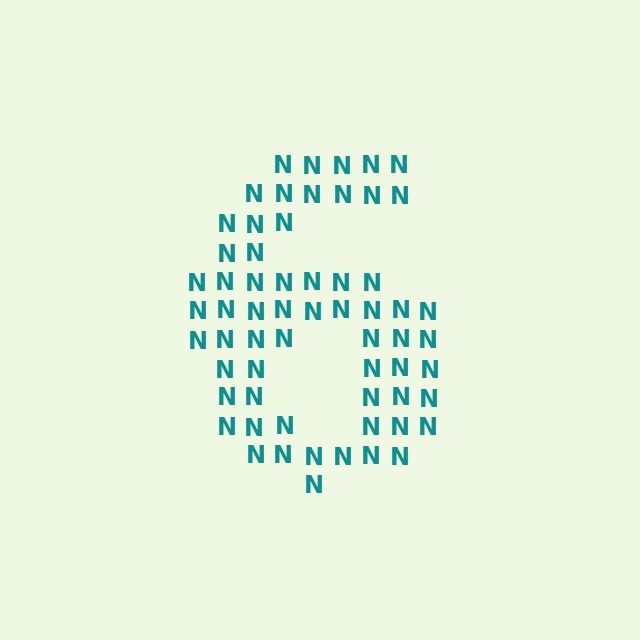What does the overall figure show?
The overall figure shows the digit 6.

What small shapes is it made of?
It is made of small letter N's.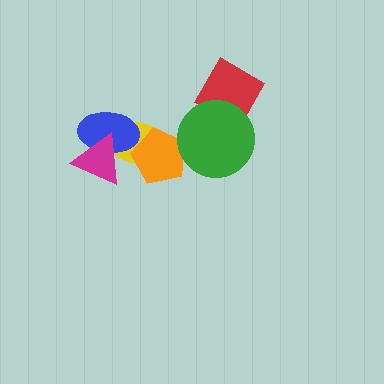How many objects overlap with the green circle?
2 objects overlap with the green circle.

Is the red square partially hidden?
Yes, it is partially covered by another shape.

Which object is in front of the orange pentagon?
The green circle is in front of the orange pentagon.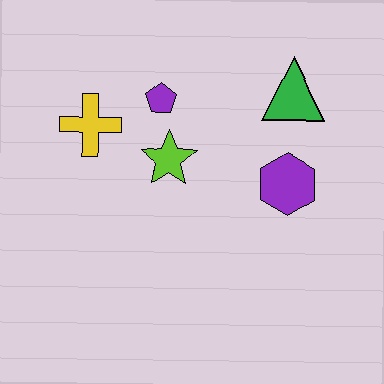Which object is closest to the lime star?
The purple pentagon is closest to the lime star.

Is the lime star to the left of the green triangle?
Yes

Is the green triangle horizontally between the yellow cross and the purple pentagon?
No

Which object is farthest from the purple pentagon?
The purple hexagon is farthest from the purple pentagon.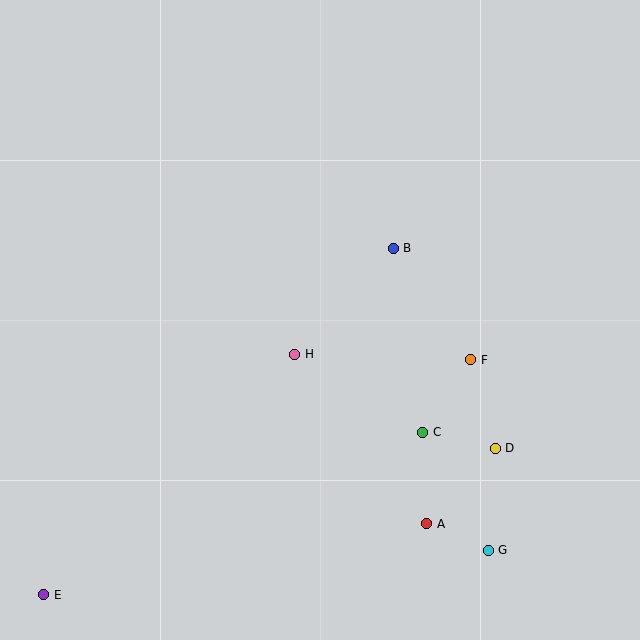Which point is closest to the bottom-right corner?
Point G is closest to the bottom-right corner.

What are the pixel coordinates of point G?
Point G is at (488, 550).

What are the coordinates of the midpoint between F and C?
The midpoint between F and C is at (447, 396).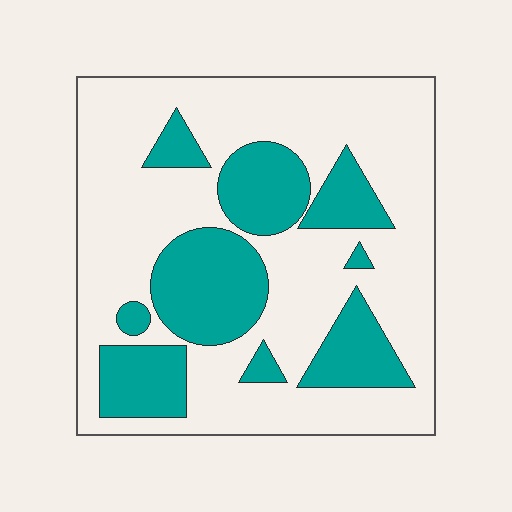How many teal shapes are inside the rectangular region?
9.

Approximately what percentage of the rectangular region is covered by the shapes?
Approximately 30%.